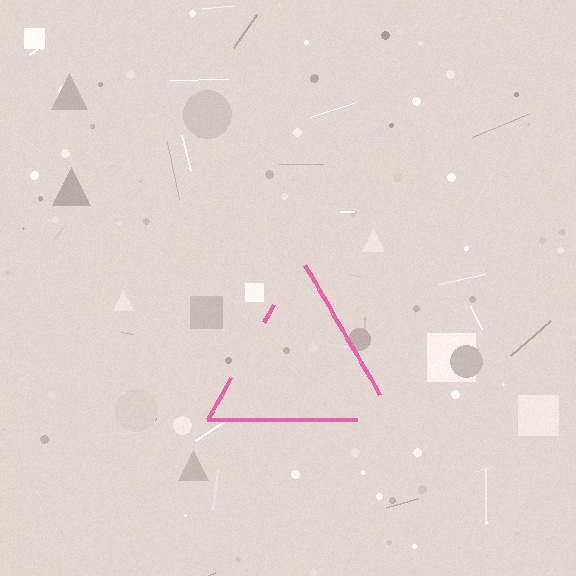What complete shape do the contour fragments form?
The contour fragments form a triangle.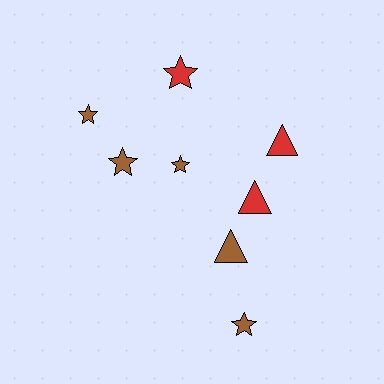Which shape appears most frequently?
Star, with 5 objects.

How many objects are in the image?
There are 8 objects.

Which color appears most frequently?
Brown, with 5 objects.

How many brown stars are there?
There are 4 brown stars.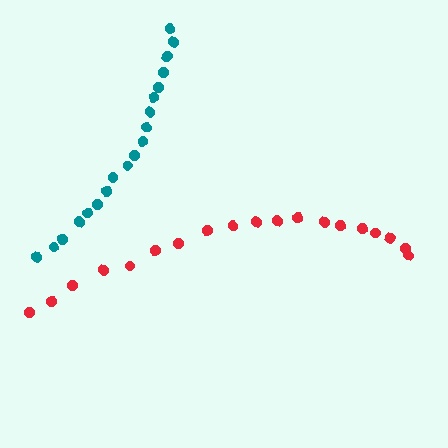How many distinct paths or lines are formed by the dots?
There are 2 distinct paths.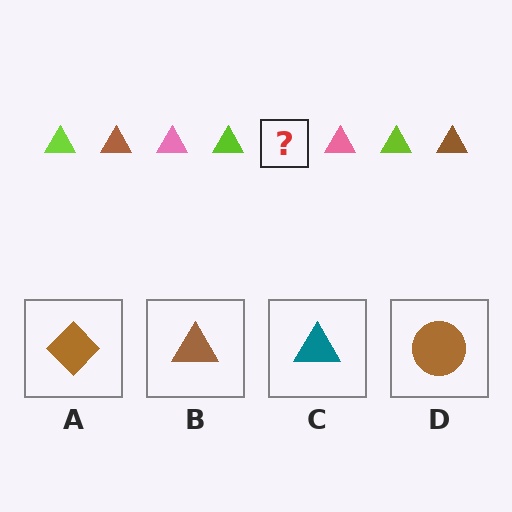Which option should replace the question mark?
Option B.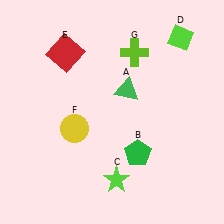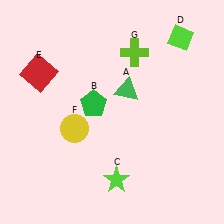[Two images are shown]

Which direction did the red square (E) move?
The red square (E) moved left.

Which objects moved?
The objects that moved are: the green pentagon (B), the red square (E).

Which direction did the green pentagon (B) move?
The green pentagon (B) moved up.